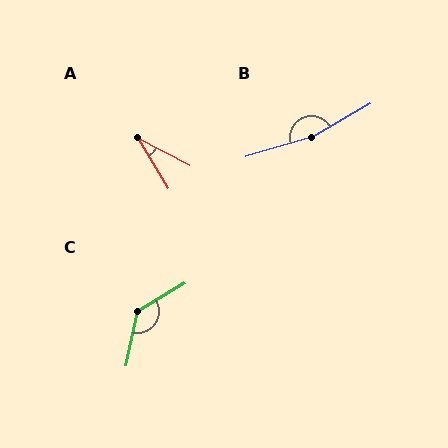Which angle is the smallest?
A, at approximately 32 degrees.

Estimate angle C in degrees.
Approximately 133 degrees.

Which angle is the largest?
B, at approximately 167 degrees.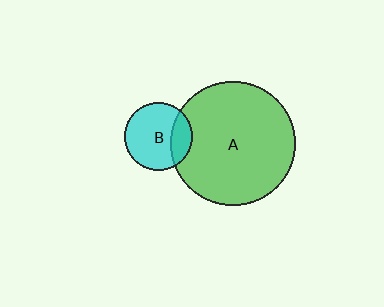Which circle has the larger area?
Circle A (green).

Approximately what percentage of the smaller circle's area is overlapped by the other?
Approximately 25%.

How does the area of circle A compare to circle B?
Approximately 3.4 times.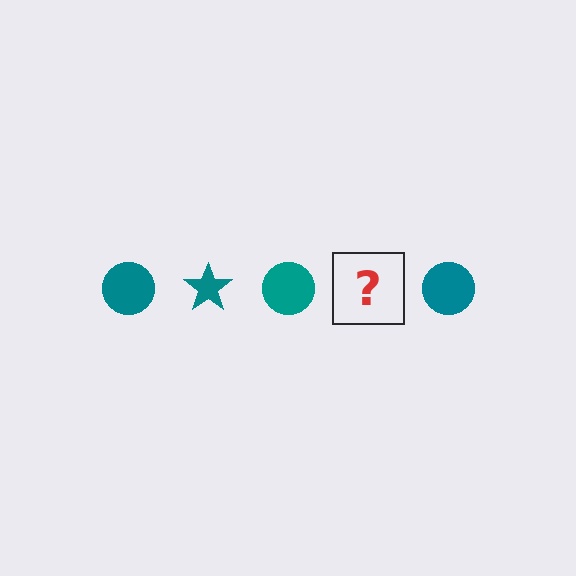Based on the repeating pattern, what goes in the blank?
The blank should be a teal star.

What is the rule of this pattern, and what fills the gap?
The rule is that the pattern cycles through circle, star shapes in teal. The gap should be filled with a teal star.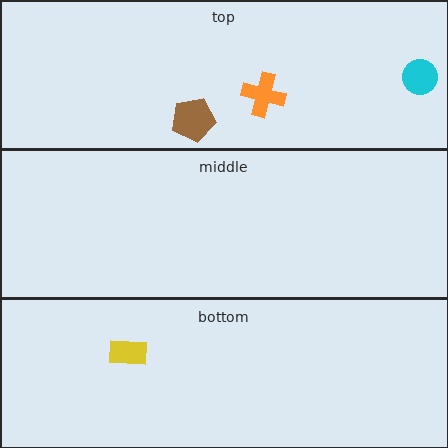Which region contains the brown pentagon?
The top region.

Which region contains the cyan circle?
The top region.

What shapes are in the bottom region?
The yellow rectangle.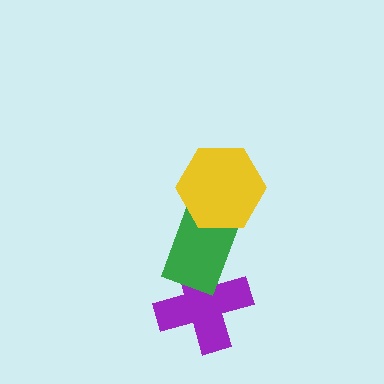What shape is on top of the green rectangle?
The yellow hexagon is on top of the green rectangle.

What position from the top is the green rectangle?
The green rectangle is 2nd from the top.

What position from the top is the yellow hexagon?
The yellow hexagon is 1st from the top.